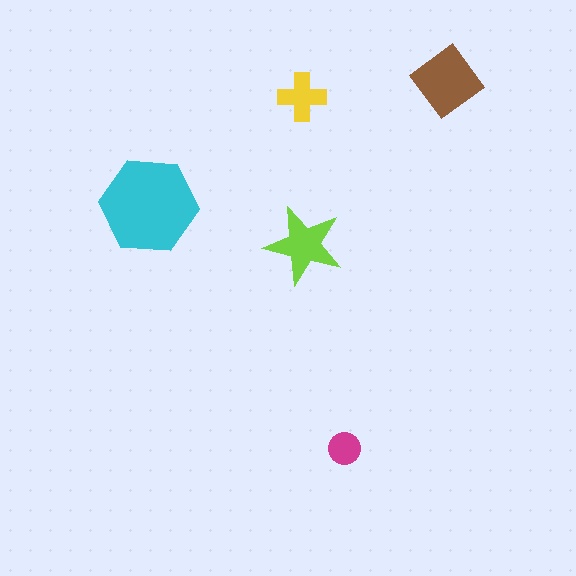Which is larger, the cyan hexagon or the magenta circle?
The cyan hexagon.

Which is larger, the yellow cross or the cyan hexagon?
The cyan hexagon.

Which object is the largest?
The cyan hexagon.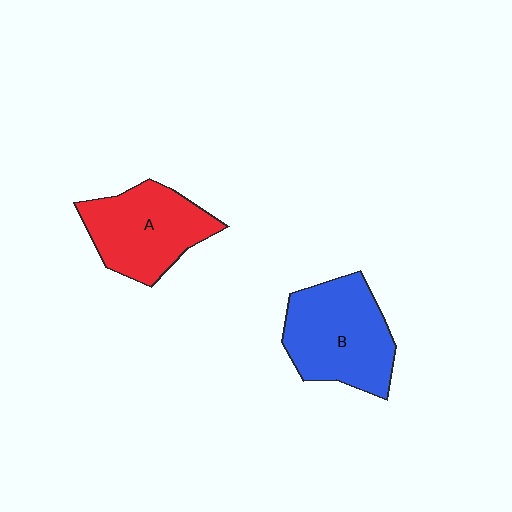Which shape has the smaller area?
Shape A (red).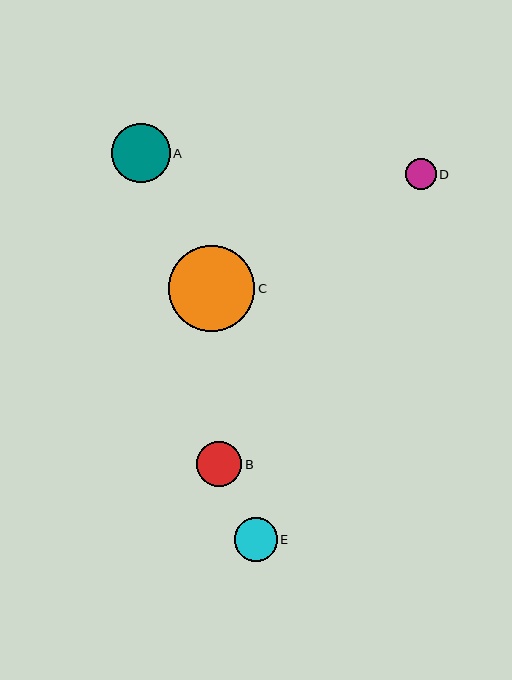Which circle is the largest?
Circle C is the largest with a size of approximately 86 pixels.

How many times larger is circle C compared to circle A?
Circle C is approximately 1.5 times the size of circle A.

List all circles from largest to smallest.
From largest to smallest: C, A, B, E, D.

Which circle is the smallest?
Circle D is the smallest with a size of approximately 31 pixels.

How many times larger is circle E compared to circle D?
Circle E is approximately 1.4 times the size of circle D.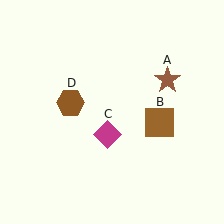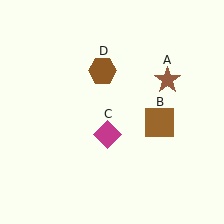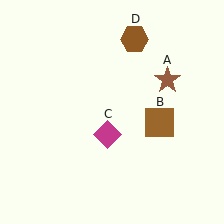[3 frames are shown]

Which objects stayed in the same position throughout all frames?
Brown star (object A) and brown square (object B) and magenta diamond (object C) remained stationary.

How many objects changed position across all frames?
1 object changed position: brown hexagon (object D).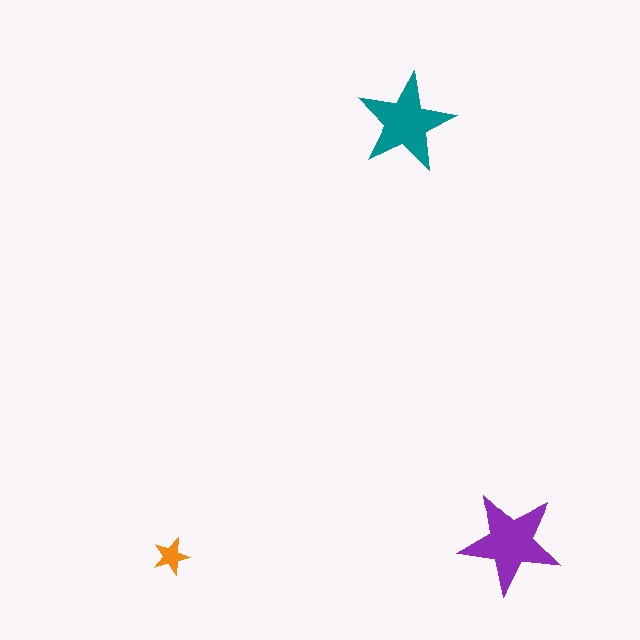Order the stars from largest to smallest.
the purple one, the teal one, the orange one.